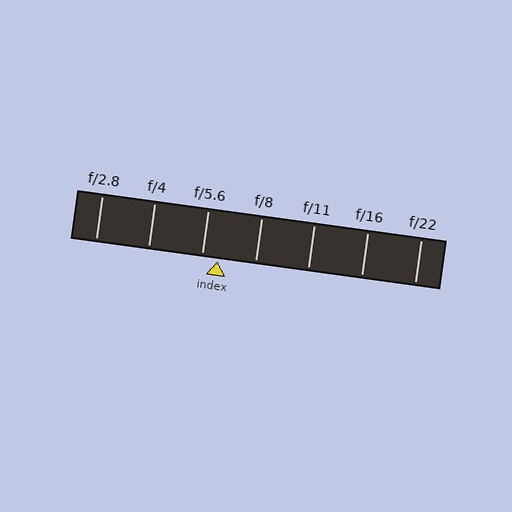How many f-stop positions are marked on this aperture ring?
There are 7 f-stop positions marked.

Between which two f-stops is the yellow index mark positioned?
The index mark is between f/5.6 and f/8.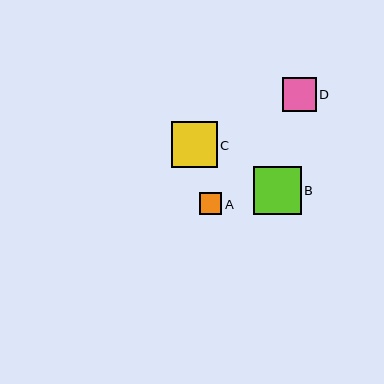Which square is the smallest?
Square A is the smallest with a size of approximately 23 pixels.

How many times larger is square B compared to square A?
Square B is approximately 2.1 times the size of square A.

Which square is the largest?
Square B is the largest with a size of approximately 48 pixels.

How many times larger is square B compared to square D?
Square B is approximately 1.4 times the size of square D.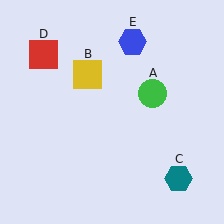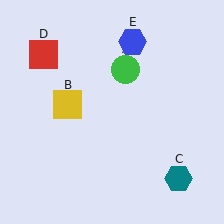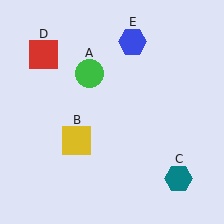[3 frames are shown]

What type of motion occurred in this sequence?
The green circle (object A), yellow square (object B) rotated counterclockwise around the center of the scene.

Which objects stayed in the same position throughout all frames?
Teal hexagon (object C) and red square (object D) and blue hexagon (object E) remained stationary.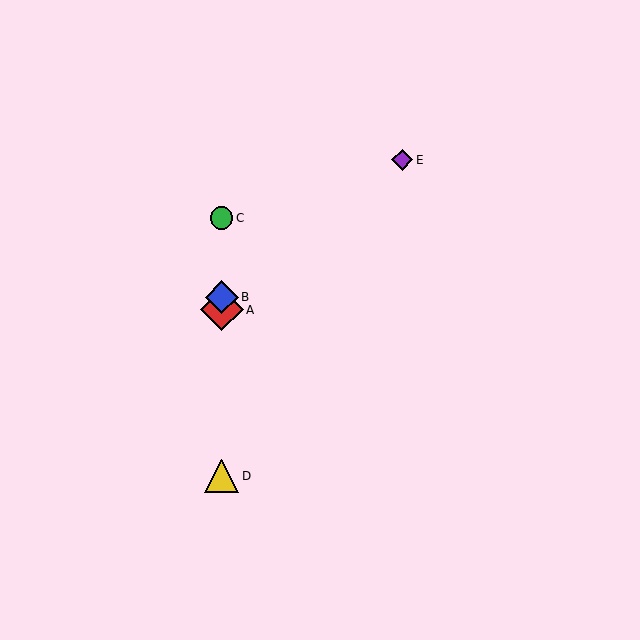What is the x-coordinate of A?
Object A is at x≈222.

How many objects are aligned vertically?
4 objects (A, B, C, D) are aligned vertically.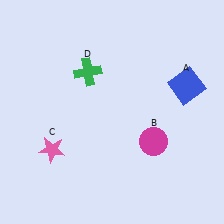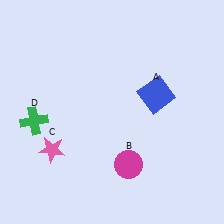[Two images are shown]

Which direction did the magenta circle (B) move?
The magenta circle (B) moved left.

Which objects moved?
The objects that moved are: the blue square (A), the magenta circle (B), the green cross (D).